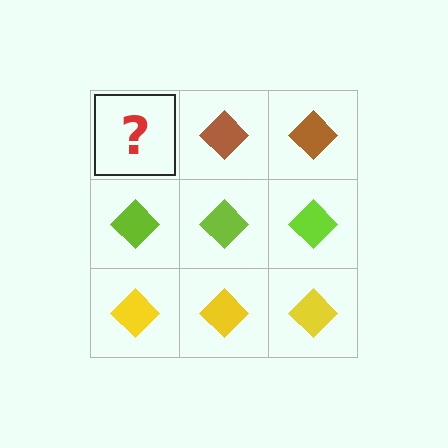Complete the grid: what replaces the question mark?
The question mark should be replaced with a brown diamond.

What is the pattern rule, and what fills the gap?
The rule is that each row has a consistent color. The gap should be filled with a brown diamond.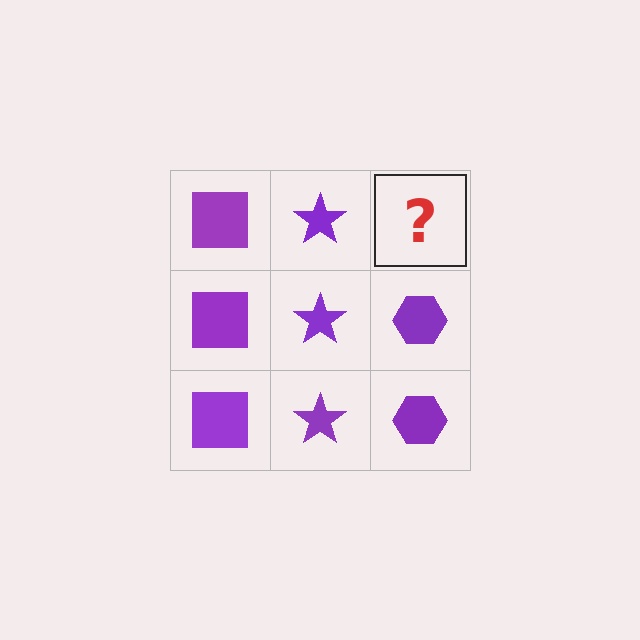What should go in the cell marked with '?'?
The missing cell should contain a purple hexagon.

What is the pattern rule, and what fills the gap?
The rule is that each column has a consistent shape. The gap should be filled with a purple hexagon.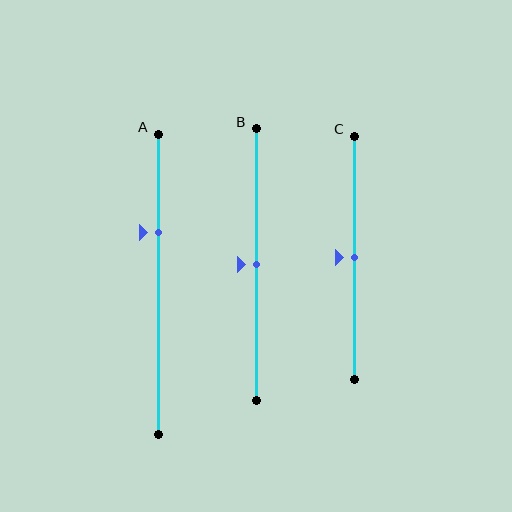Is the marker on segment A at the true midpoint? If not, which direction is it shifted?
No, the marker on segment A is shifted upward by about 17% of the segment length.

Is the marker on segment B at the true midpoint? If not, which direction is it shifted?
Yes, the marker on segment B is at the true midpoint.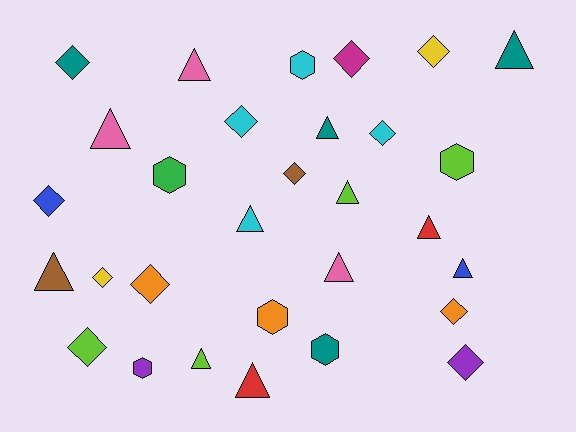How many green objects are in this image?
There is 1 green object.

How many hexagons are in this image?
There are 6 hexagons.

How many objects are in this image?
There are 30 objects.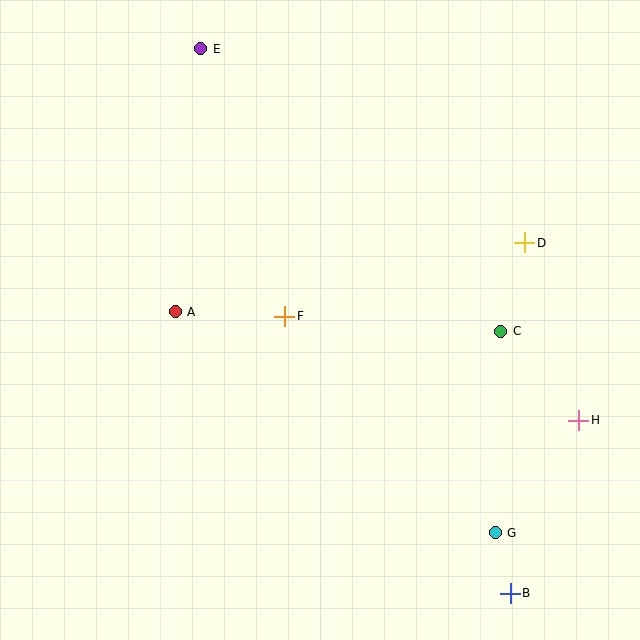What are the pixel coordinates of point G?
Point G is at (495, 533).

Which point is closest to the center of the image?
Point F at (285, 316) is closest to the center.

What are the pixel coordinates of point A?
Point A is at (175, 312).